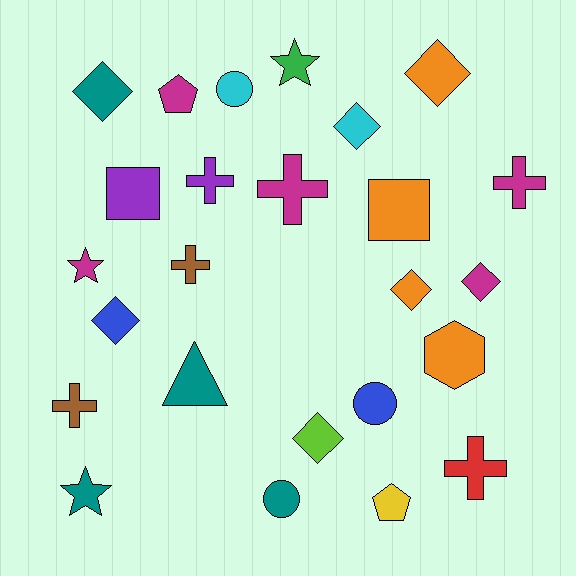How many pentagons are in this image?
There are 2 pentagons.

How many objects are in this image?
There are 25 objects.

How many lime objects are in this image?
There is 1 lime object.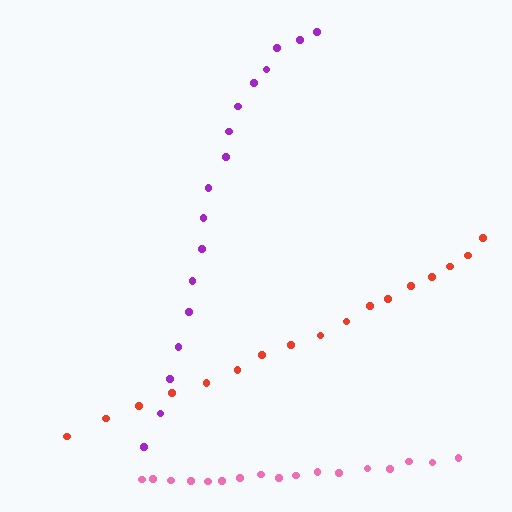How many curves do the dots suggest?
There are 3 distinct paths.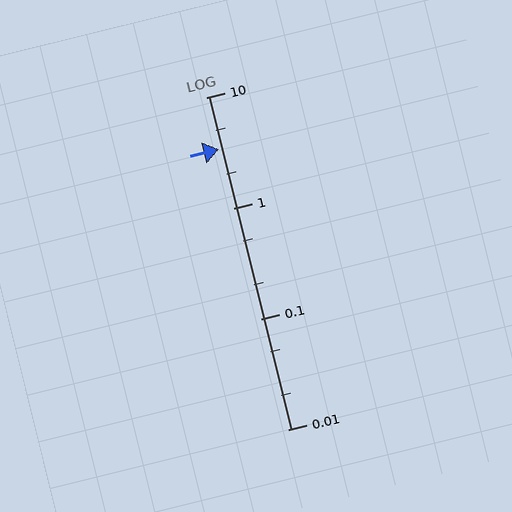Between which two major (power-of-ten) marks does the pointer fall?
The pointer is between 1 and 10.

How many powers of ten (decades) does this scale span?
The scale spans 3 decades, from 0.01 to 10.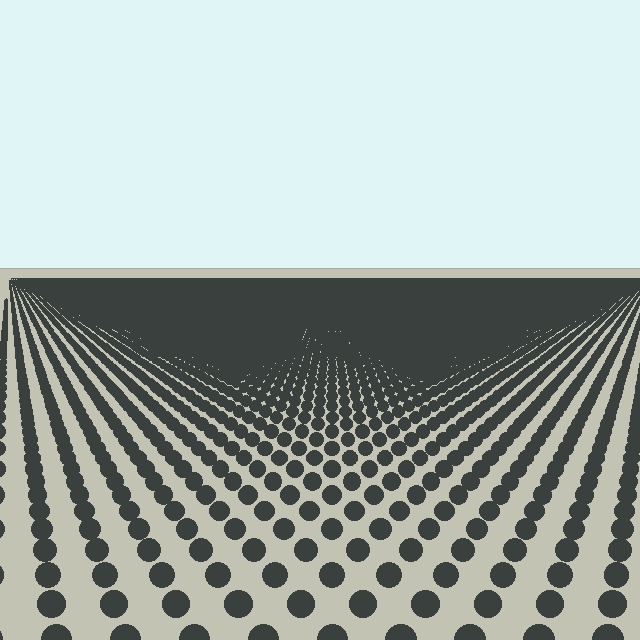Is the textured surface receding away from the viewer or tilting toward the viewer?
The surface is receding away from the viewer. Texture elements get smaller and denser toward the top.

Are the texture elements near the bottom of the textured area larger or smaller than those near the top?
Larger. Near the bottom, elements are closer to the viewer and appear at a bigger on-screen size.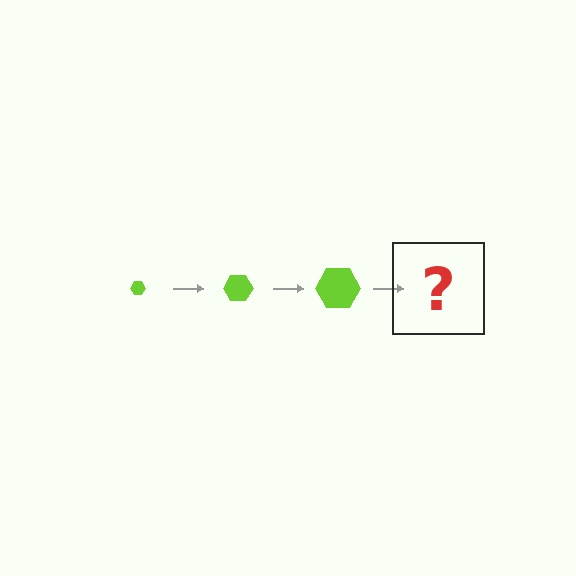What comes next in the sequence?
The next element should be a lime hexagon, larger than the previous one.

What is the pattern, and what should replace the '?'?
The pattern is that the hexagon gets progressively larger each step. The '?' should be a lime hexagon, larger than the previous one.